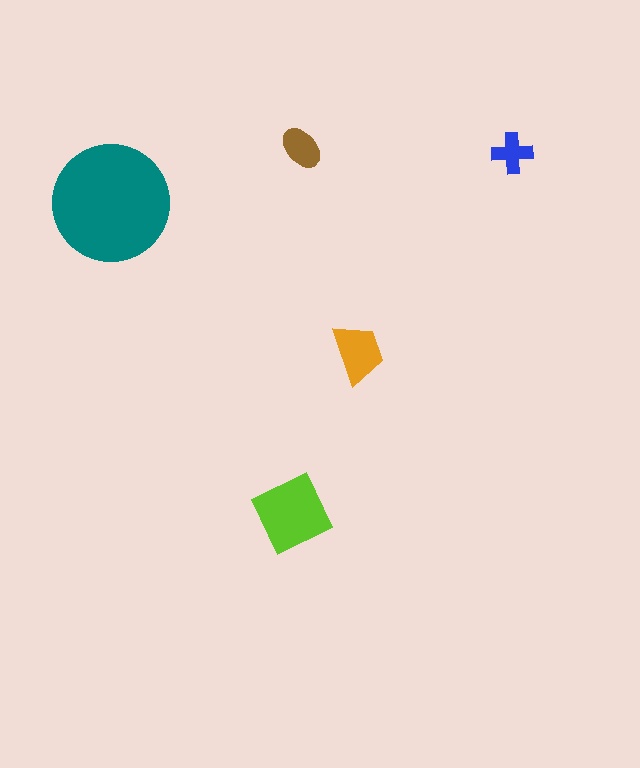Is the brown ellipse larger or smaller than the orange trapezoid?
Smaller.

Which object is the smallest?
The blue cross.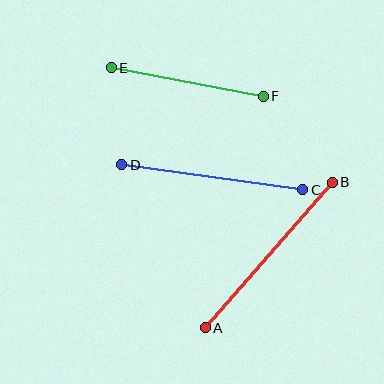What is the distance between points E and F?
The distance is approximately 154 pixels.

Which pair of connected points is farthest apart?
Points A and B are farthest apart.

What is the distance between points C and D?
The distance is approximately 182 pixels.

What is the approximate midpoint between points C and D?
The midpoint is at approximately (212, 177) pixels.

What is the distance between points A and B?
The distance is approximately 193 pixels.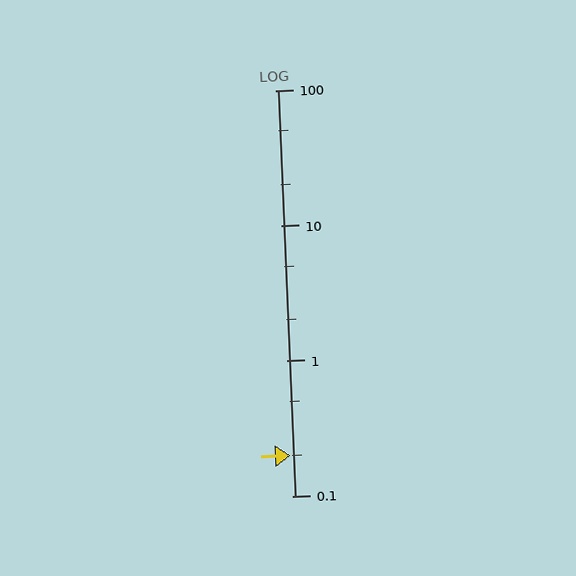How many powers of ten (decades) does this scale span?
The scale spans 3 decades, from 0.1 to 100.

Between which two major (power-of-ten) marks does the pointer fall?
The pointer is between 0.1 and 1.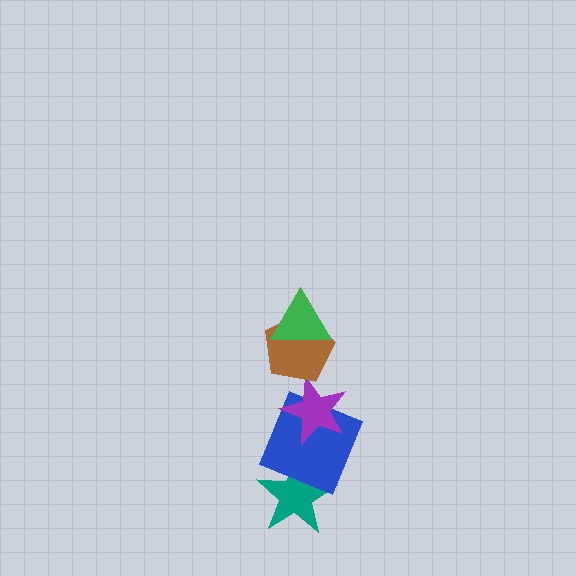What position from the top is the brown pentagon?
The brown pentagon is 2nd from the top.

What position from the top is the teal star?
The teal star is 5th from the top.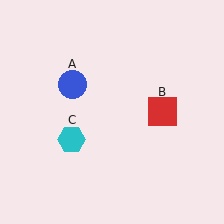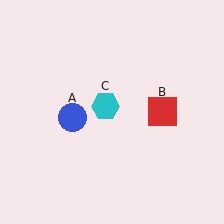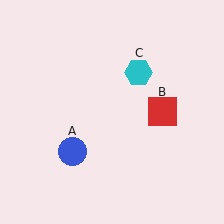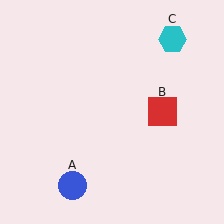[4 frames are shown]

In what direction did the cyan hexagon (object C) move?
The cyan hexagon (object C) moved up and to the right.